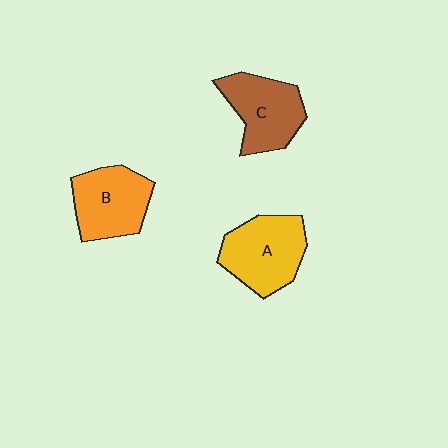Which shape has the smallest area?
Shape C (brown).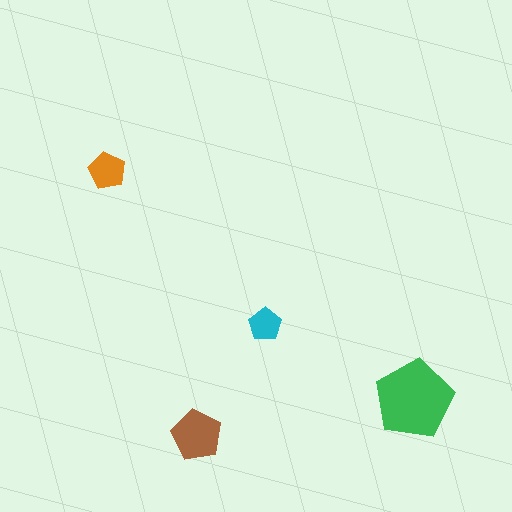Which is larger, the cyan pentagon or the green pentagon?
The green one.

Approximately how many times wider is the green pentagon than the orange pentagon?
About 2 times wider.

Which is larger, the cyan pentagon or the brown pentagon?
The brown one.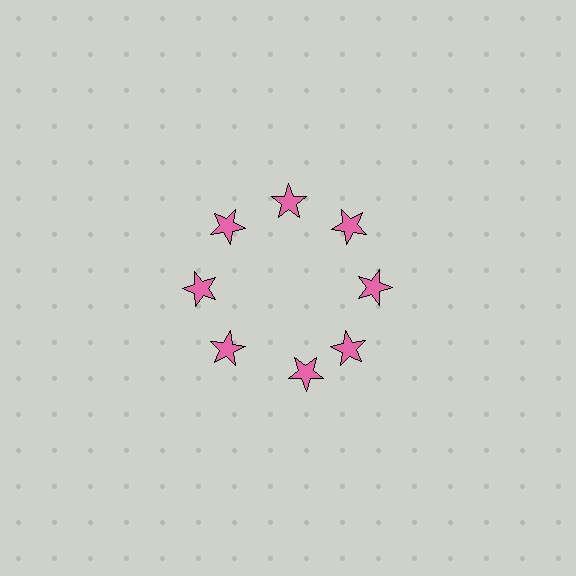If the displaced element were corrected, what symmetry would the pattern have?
It would have 8-fold rotational symmetry — the pattern would map onto itself every 45 degrees.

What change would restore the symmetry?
The symmetry would be restored by rotating it back into even spacing with its neighbors so that all 8 stars sit at equal angles and equal distance from the center.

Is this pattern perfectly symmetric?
No. The 8 pink stars are arranged in a ring, but one element near the 6 o'clock position is rotated out of alignment along the ring, breaking the 8-fold rotational symmetry.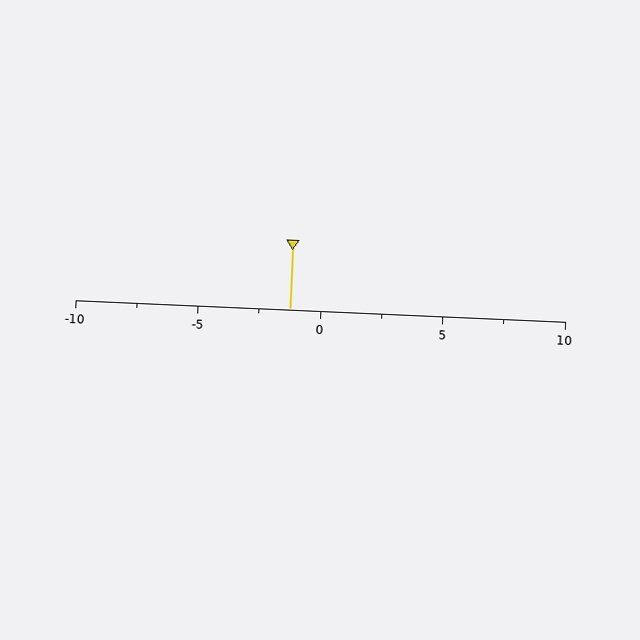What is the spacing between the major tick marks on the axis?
The major ticks are spaced 5 apart.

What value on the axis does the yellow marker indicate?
The marker indicates approximately -1.2.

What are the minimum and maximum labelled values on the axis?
The axis runs from -10 to 10.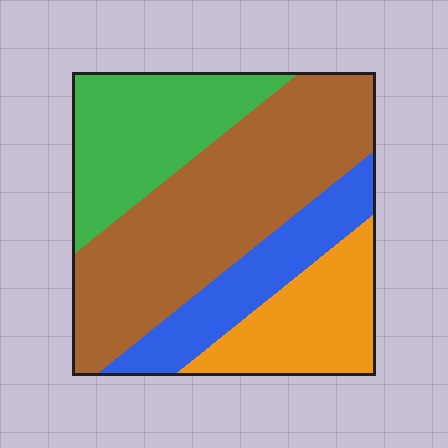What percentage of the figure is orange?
Orange covers 18% of the figure.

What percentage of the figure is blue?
Blue takes up about one sixth (1/6) of the figure.